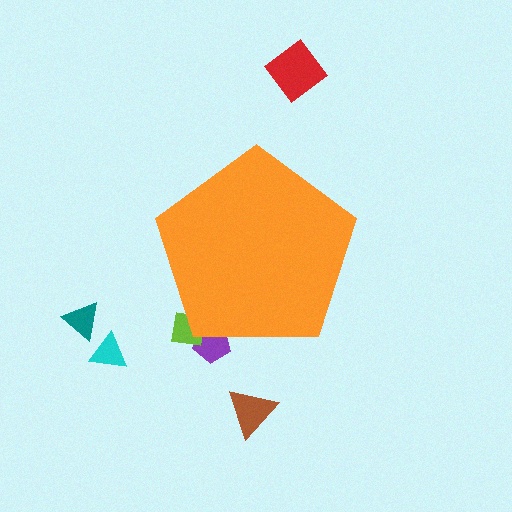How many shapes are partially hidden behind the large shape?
2 shapes are partially hidden.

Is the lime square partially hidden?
Yes, the lime square is partially hidden behind the orange pentagon.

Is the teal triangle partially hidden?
No, the teal triangle is fully visible.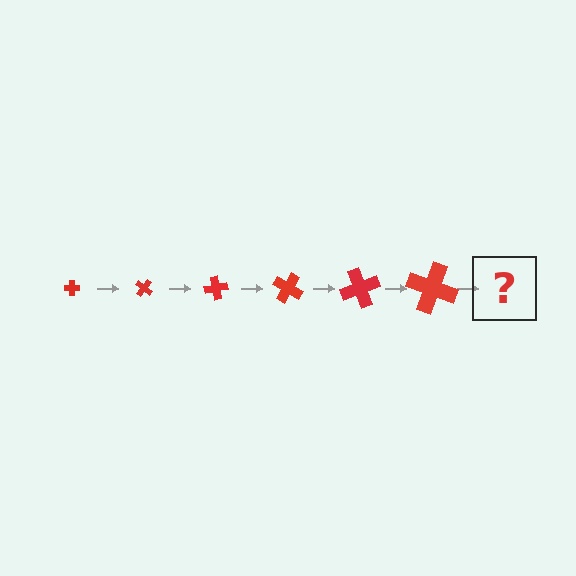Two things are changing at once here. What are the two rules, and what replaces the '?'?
The two rules are that the cross grows larger each step and it rotates 40 degrees each step. The '?' should be a cross, larger than the previous one and rotated 240 degrees from the start.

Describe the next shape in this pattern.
It should be a cross, larger than the previous one and rotated 240 degrees from the start.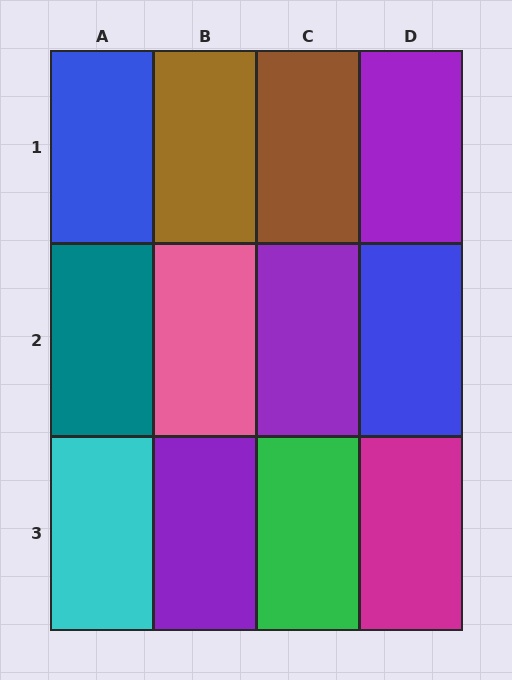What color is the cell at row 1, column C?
Brown.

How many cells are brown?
2 cells are brown.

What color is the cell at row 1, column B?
Brown.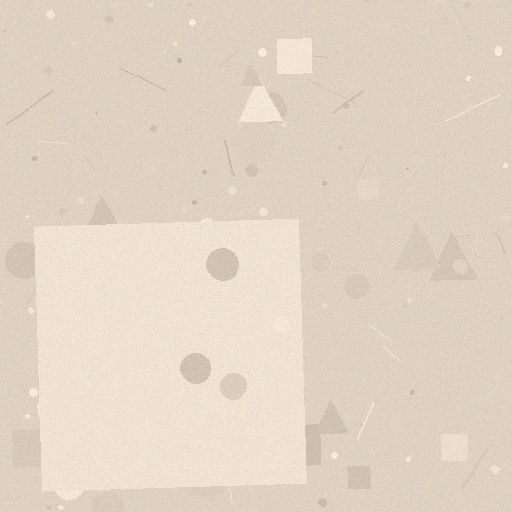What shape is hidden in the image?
A square is hidden in the image.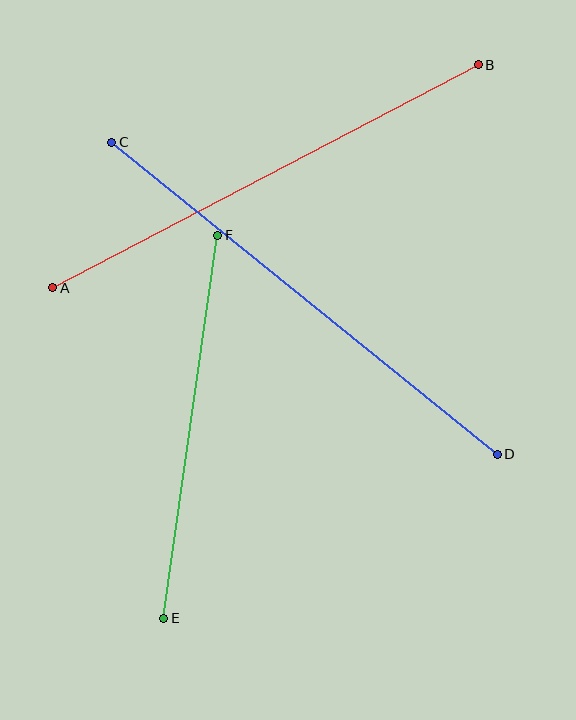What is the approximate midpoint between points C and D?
The midpoint is at approximately (304, 298) pixels.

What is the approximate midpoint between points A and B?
The midpoint is at approximately (265, 176) pixels.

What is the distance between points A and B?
The distance is approximately 481 pixels.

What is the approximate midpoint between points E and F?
The midpoint is at approximately (191, 427) pixels.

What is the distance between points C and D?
The distance is approximately 496 pixels.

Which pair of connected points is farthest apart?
Points C and D are farthest apart.